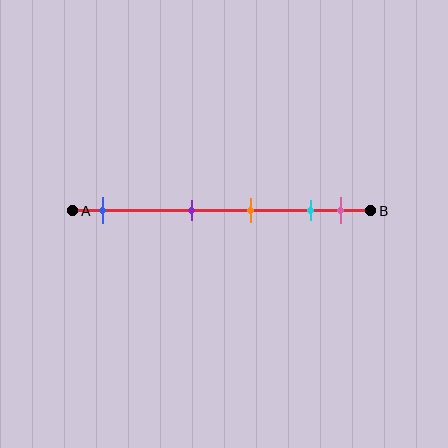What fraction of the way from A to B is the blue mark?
The blue mark is approximately 10% (0.1) of the way from A to B.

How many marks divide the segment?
There are 5 marks dividing the segment.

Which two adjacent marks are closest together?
The cyan and pink marks are the closest adjacent pair.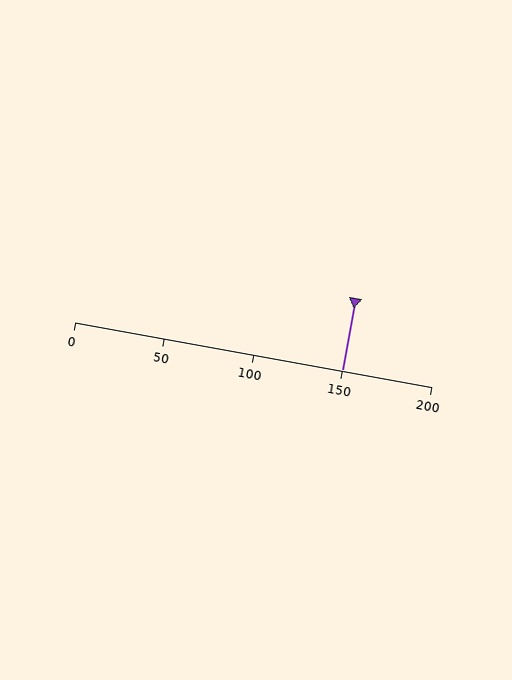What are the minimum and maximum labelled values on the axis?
The axis runs from 0 to 200.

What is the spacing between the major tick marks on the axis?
The major ticks are spaced 50 apart.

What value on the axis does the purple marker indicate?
The marker indicates approximately 150.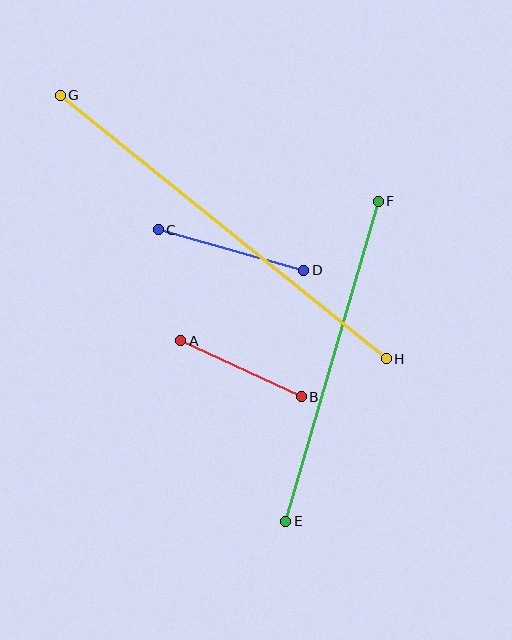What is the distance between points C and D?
The distance is approximately 151 pixels.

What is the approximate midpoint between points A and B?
The midpoint is at approximately (241, 369) pixels.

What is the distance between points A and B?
The distance is approximately 133 pixels.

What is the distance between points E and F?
The distance is approximately 333 pixels.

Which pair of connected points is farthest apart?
Points G and H are farthest apart.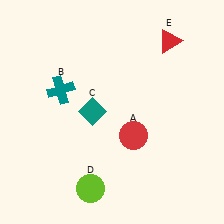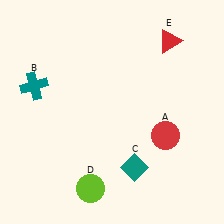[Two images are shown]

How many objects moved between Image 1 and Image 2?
3 objects moved between the two images.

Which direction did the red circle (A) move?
The red circle (A) moved right.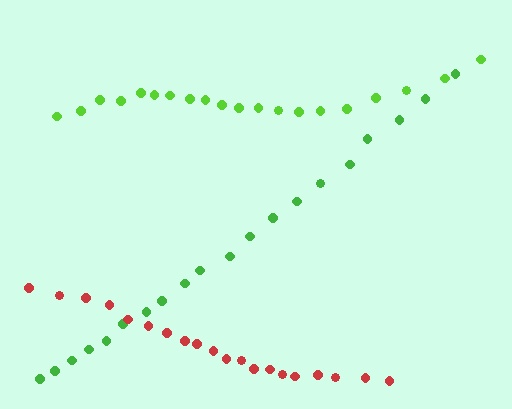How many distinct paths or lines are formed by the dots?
There are 3 distinct paths.